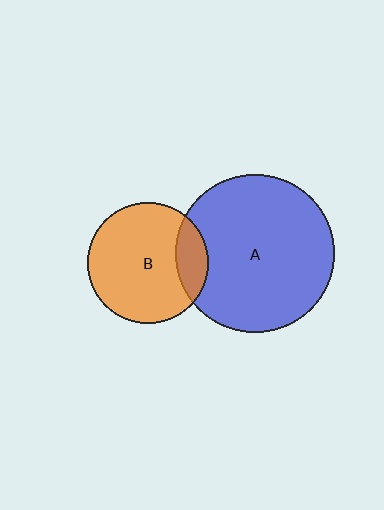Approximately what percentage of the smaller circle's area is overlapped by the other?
Approximately 15%.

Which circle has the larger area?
Circle A (blue).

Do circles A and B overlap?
Yes.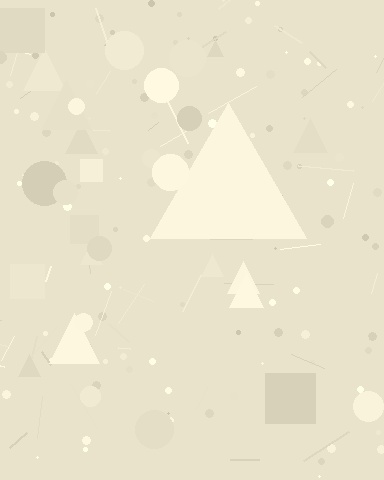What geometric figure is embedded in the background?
A triangle is embedded in the background.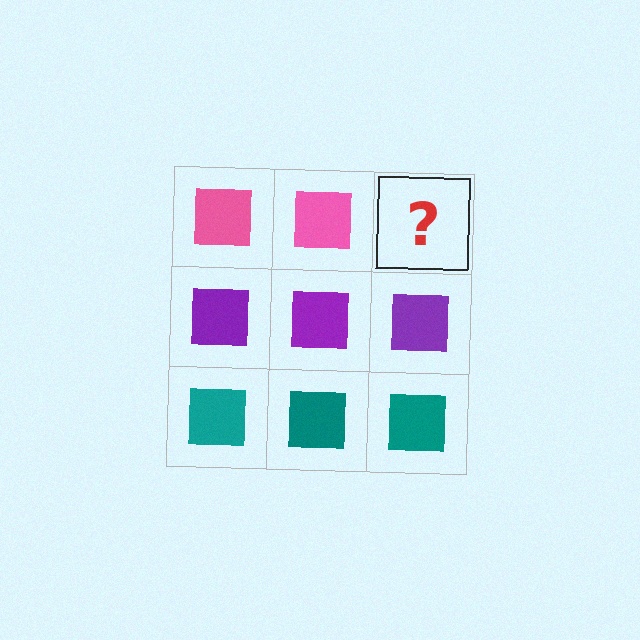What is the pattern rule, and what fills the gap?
The rule is that each row has a consistent color. The gap should be filled with a pink square.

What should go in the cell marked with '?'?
The missing cell should contain a pink square.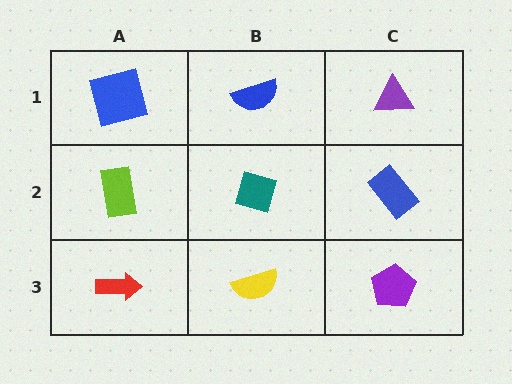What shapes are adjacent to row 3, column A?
A lime rectangle (row 2, column A), a yellow semicircle (row 3, column B).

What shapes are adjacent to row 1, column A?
A lime rectangle (row 2, column A), a blue semicircle (row 1, column B).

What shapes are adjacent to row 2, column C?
A purple triangle (row 1, column C), a purple pentagon (row 3, column C), a teal diamond (row 2, column B).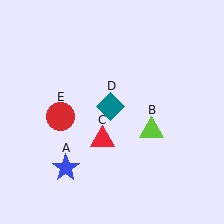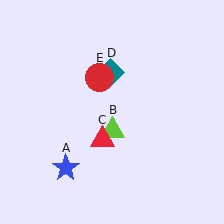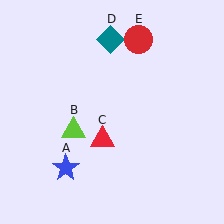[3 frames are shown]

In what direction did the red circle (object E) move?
The red circle (object E) moved up and to the right.